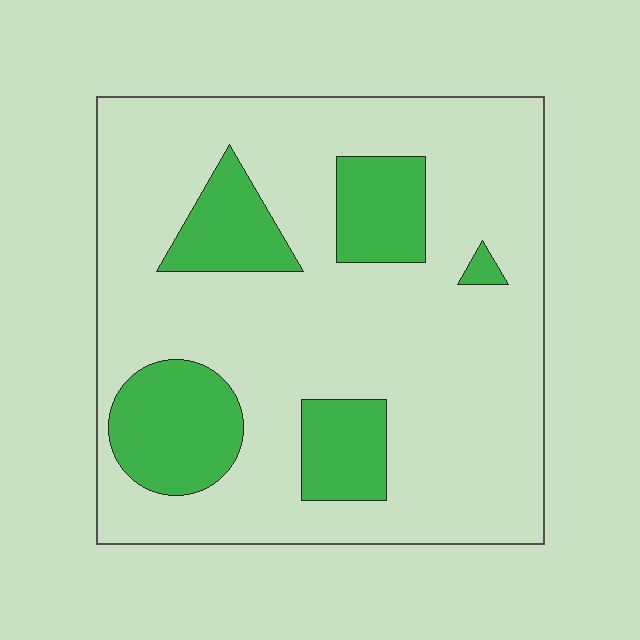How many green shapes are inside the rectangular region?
5.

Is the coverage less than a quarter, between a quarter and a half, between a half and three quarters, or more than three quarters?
Less than a quarter.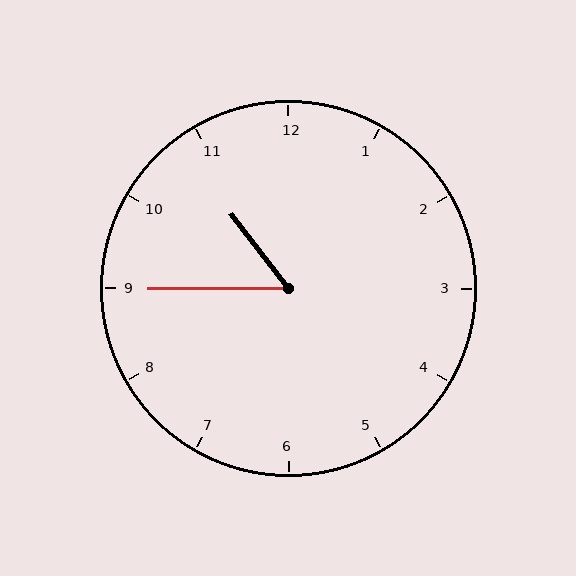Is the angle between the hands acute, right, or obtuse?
It is acute.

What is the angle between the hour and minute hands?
Approximately 52 degrees.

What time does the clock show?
10:45.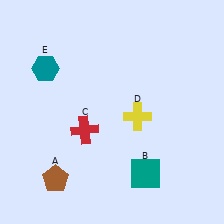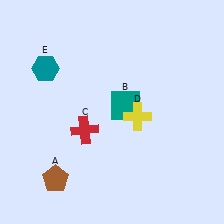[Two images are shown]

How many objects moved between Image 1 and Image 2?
1 object moved between the two images.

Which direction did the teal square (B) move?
The teal square (B) moved up.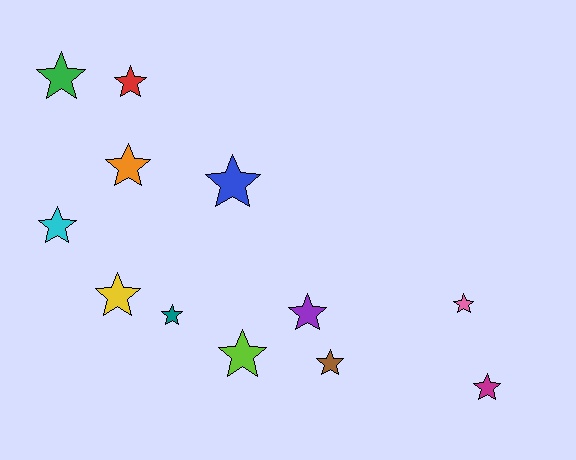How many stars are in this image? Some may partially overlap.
There are 12 stars.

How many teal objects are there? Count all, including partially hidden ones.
There is 1 teal object.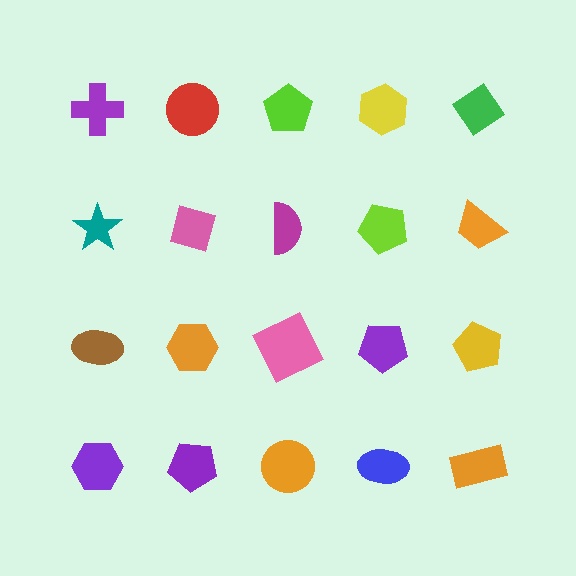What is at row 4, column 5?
An orange rectangle.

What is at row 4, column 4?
A blue ellipse.